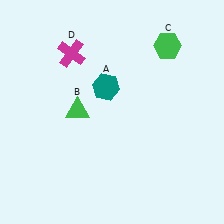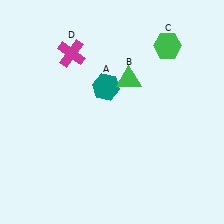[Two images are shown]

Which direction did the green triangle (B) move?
The green triangle (B) moved right.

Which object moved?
The green triangle (B) moved right.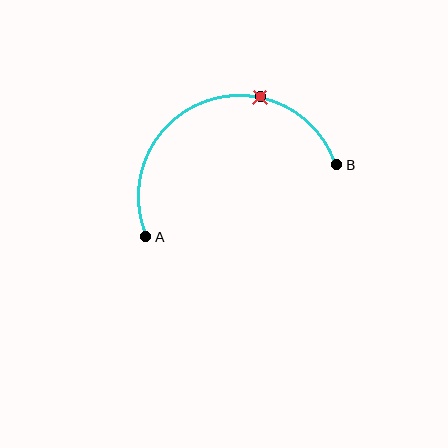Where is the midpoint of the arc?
The arc midpoint is the point on the curve farthest from the straight line joining A and B. It sits above that line.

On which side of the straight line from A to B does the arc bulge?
The arc bulges above the straight line connecting A and B.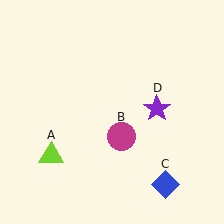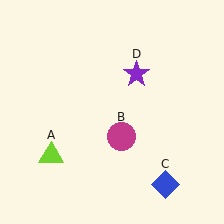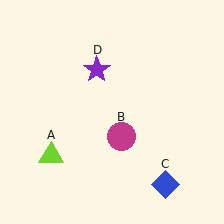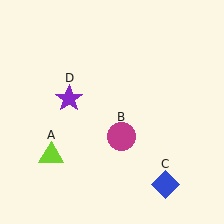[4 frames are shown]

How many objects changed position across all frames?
1 object changed position: purple star (object D).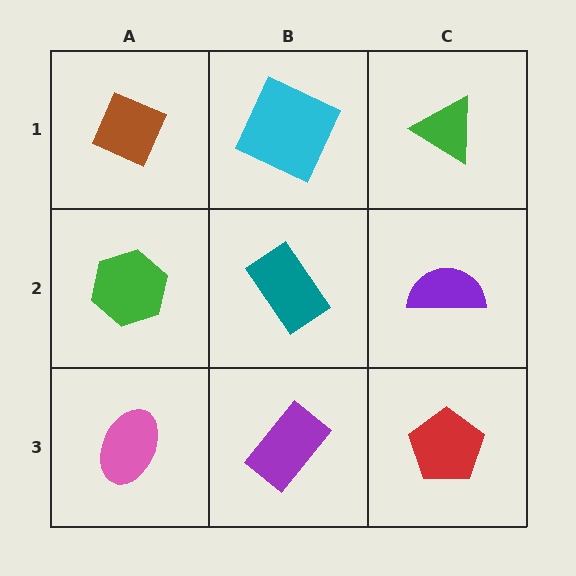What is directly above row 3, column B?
A teal rectangle.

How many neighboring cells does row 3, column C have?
2.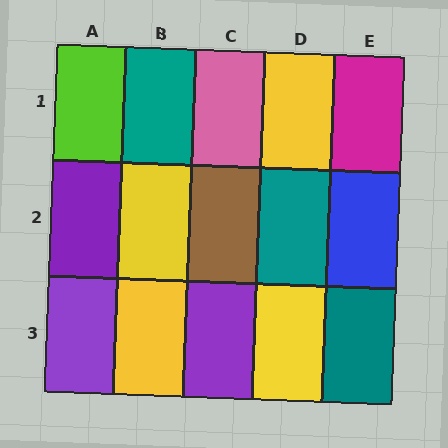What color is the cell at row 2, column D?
Teal.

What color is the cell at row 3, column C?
Purple.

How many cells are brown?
1 cell is brown.